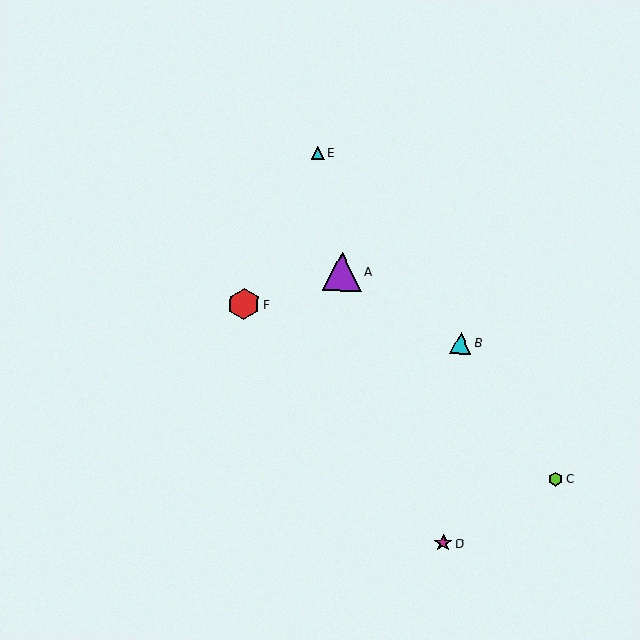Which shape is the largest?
The purple triangle (labeled A) is the largest.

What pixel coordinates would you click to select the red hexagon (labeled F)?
Click at (244, 304) to select the red hexagon F.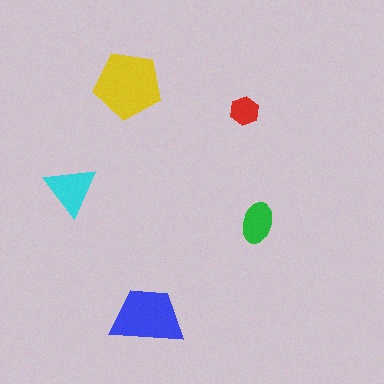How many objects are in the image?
There are 5 objects in the image.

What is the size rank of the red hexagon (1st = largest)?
5th.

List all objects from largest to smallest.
The yellow pentagon, the blue trapezoid, the cyan triangle, the green ellipse, the red hexagon.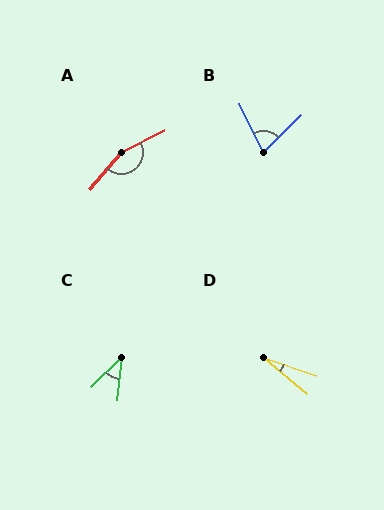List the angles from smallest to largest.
D (21°), C (39°), B (71°), A (156°).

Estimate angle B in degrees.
Approximately 71 degrees.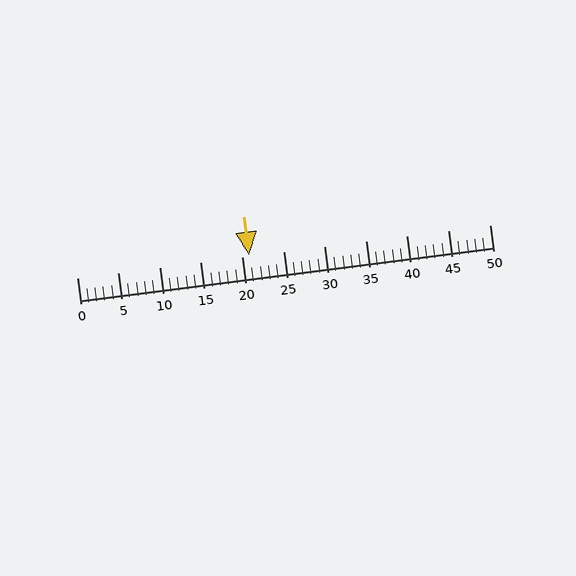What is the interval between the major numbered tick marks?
The major tick marks are spaced 5 units apart.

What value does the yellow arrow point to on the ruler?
The yellow arrow points to approximately 21.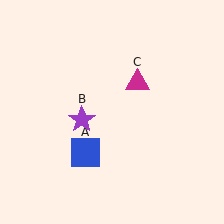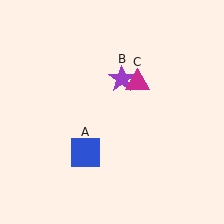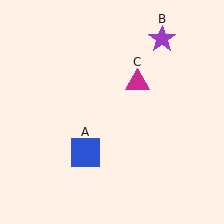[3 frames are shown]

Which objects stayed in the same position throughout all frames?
Blue square (object A) and magenta triangle (object C) remained stationary.